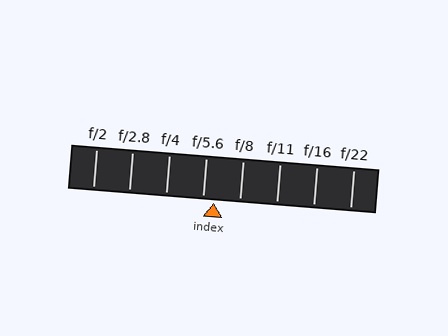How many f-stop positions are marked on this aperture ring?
There are 8 f-stop positions marked.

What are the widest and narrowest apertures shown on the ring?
The widest aperture shown is f/2 and the narrowest is f/22.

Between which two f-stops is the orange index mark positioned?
The index mark is between f/5.6 and f/8.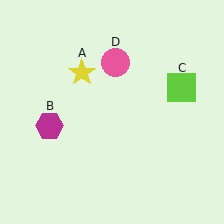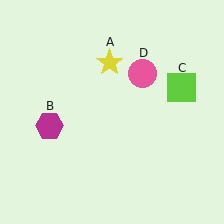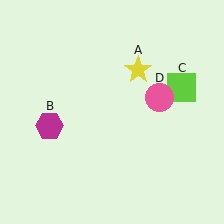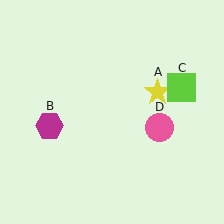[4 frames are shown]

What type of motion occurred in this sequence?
The yellow star (object A), pink circle (object D) rotated clockwise around the center of the scene.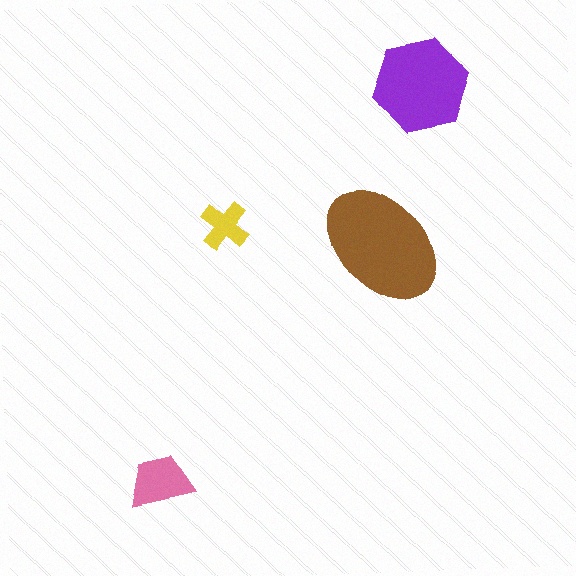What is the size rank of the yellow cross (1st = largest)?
4th.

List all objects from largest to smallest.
The brown ellipse, the purple hexagon, the pink trapezoid, the yellow cross.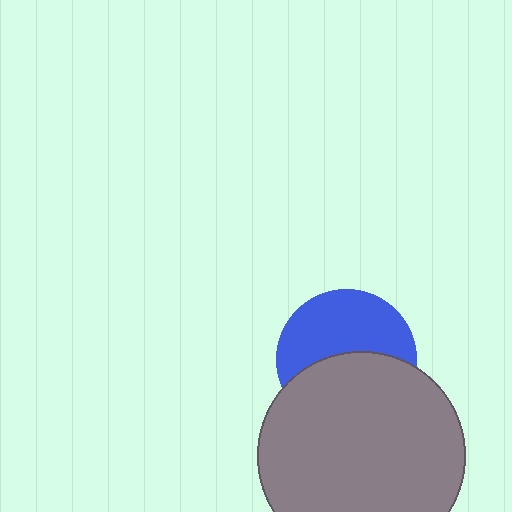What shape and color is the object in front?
The object in front is a gray circle.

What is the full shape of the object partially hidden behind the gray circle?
The partially hidden object is a blue circle.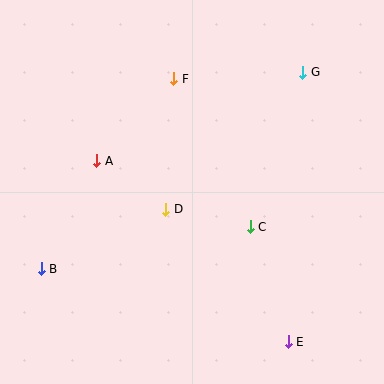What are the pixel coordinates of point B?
Point B is at (41, 269).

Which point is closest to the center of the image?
Point D at (166, 209) is closest to the center.